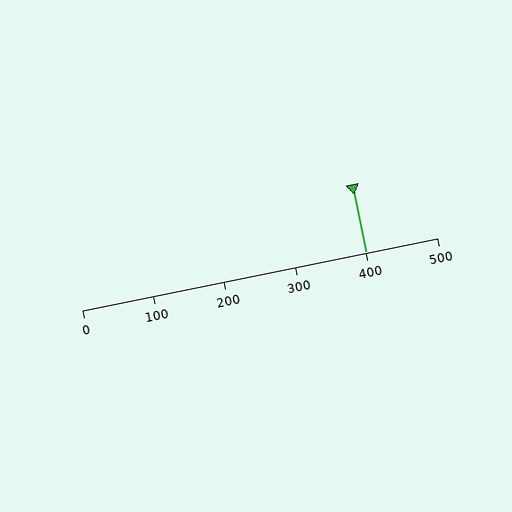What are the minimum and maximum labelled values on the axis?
The axis runs from 0 to 500.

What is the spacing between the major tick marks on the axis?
The major ticks are spaced 100 apart.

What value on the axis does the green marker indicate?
The marker indicates approximately 400.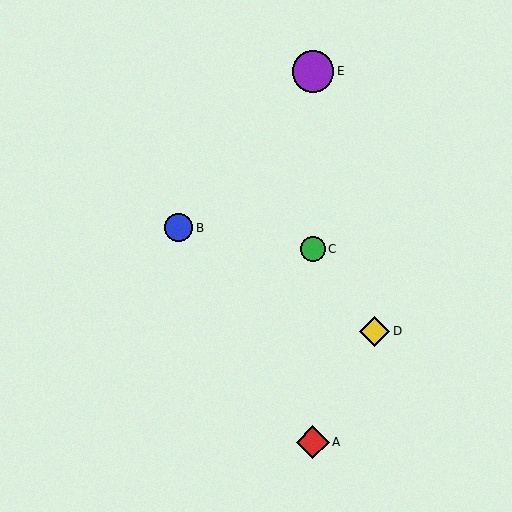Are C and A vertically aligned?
Yes, both are at x≈313.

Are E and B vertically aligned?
No, E is at x≈313 and B is at x≈179.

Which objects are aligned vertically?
Objects A, C, E are aligned vertically.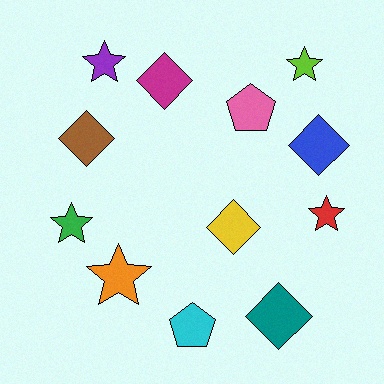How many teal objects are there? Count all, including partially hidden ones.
There is 1 teal object.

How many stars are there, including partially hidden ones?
There are 5 stars.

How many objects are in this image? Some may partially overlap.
There are 12 objects.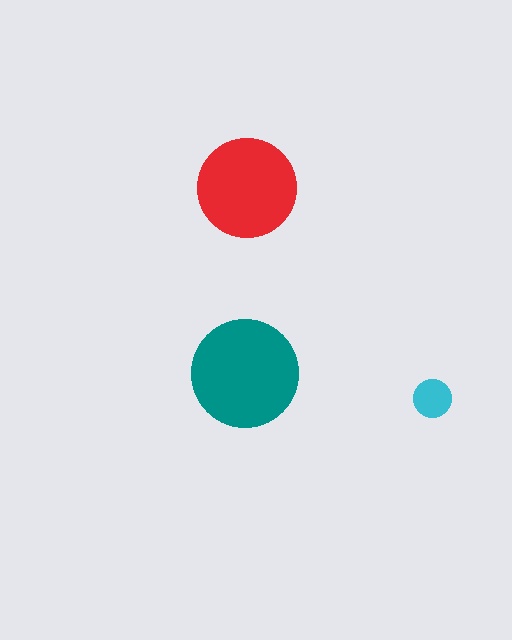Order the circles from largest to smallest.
the teal one, the red one, the cyan one.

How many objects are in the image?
There are 3 objects in the image.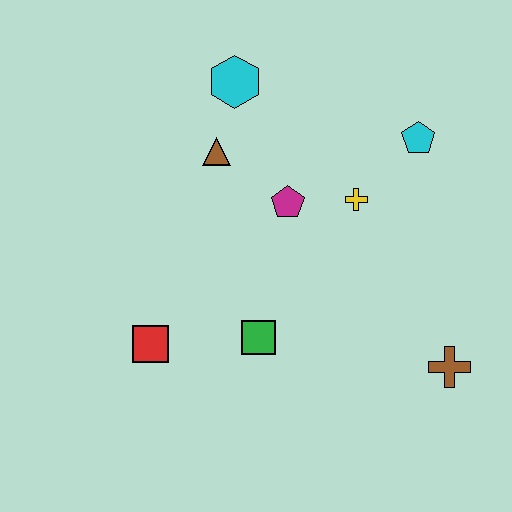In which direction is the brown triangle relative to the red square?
The brown triangle is above the red square.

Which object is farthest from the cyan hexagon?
The brown cross is farthest from the cyan hexagon.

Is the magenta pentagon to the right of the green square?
Yes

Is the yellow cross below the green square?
No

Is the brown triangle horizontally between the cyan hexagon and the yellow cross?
No